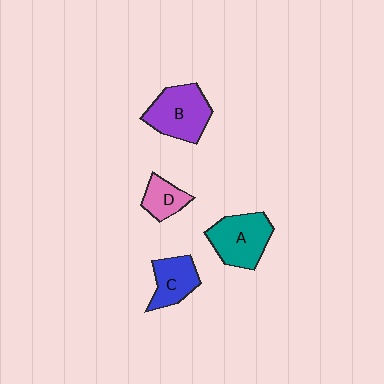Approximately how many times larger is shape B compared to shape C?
Approximately 1.5 times.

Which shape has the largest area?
Shape B (purple).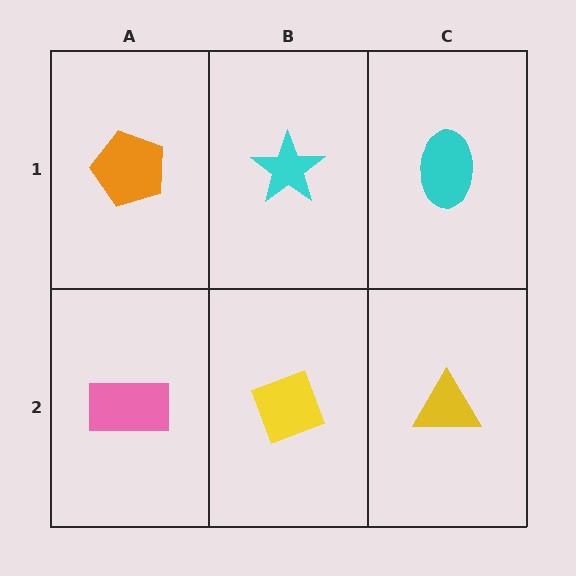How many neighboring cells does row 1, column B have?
3.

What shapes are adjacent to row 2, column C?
A cyan ellipse (row 1, column C), a yellow diamond (row 2, column B).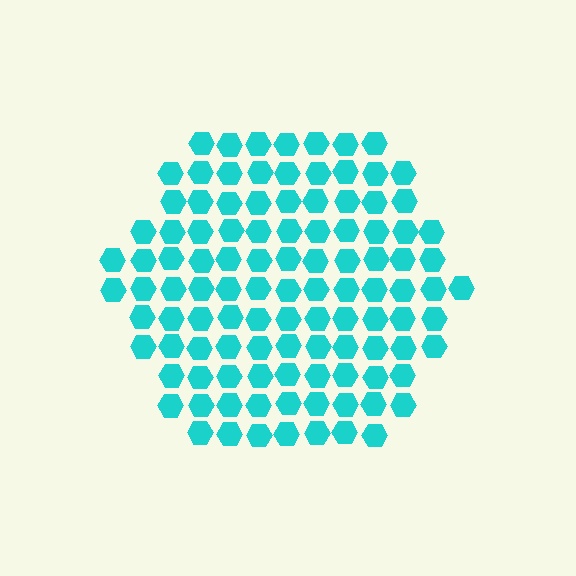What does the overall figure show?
The overall figure shows a hexagon.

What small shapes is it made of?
It is made of small hexagons.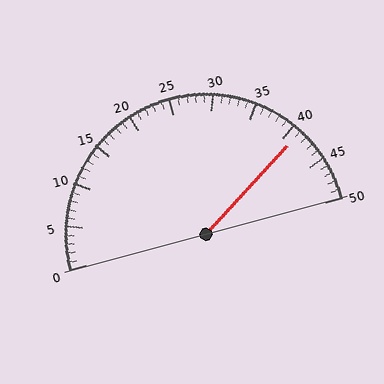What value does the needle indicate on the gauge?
The needle indicates approximately 41.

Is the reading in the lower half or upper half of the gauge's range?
The reading is in the upper half of the range (0 to 50).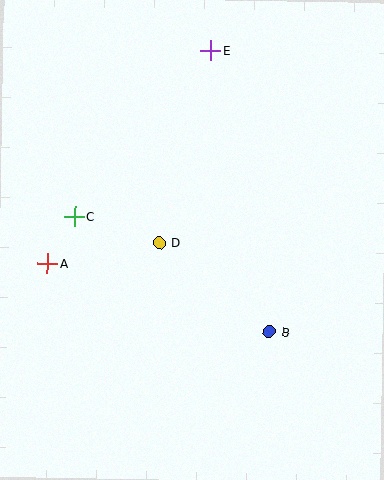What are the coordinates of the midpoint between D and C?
The midpoint between D and C is at (117, 230).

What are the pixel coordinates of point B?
Point B is at (269, 332).